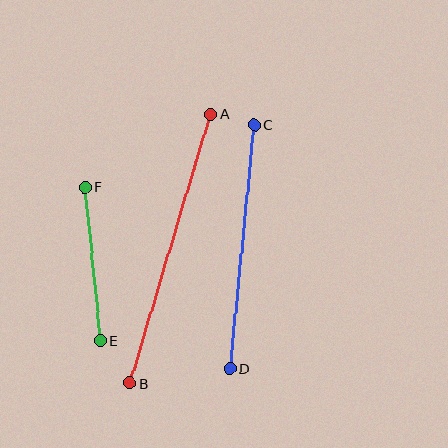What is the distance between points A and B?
The distance is approximately 281 pixels.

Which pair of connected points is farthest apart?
Points A and B are farthest apart.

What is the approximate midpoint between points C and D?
The midpoint is at approximately (242, 247) pixels.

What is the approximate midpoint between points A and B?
The midpoint is at approximately (170, 249) pixels.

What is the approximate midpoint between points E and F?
The midpoint is at approximately (93, 264) pixels.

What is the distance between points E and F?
The distance is approximately 154 pixels.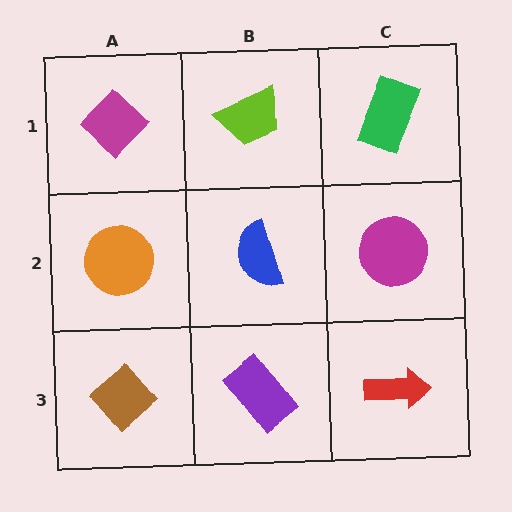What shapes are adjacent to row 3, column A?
An orange circle (row 2, column A), a purple rectangle (row 3, column B).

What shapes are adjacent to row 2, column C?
A green rectangle (row 1, column C), a red arrow (row 3, column C), a blue semicircle (row 2, column B).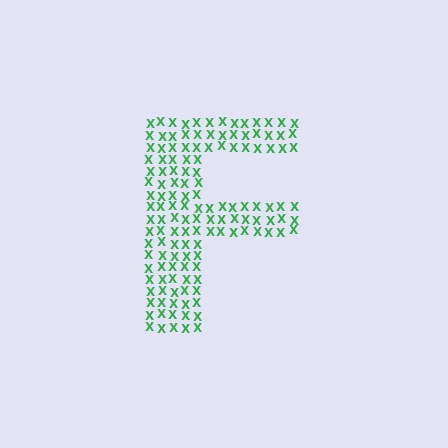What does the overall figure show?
The overall figure shows the letter F.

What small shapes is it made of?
It is made of small letter X's.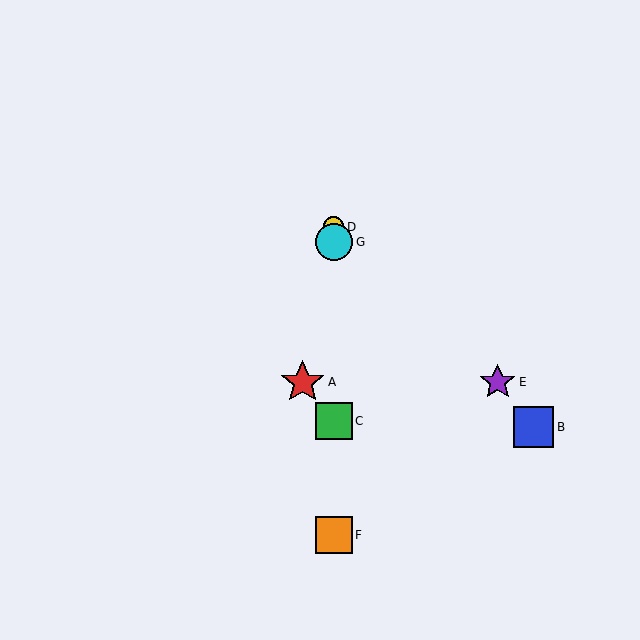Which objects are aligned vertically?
Objects C, D, F, G are aligned vertically.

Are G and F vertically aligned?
Yes, both are at x≈334.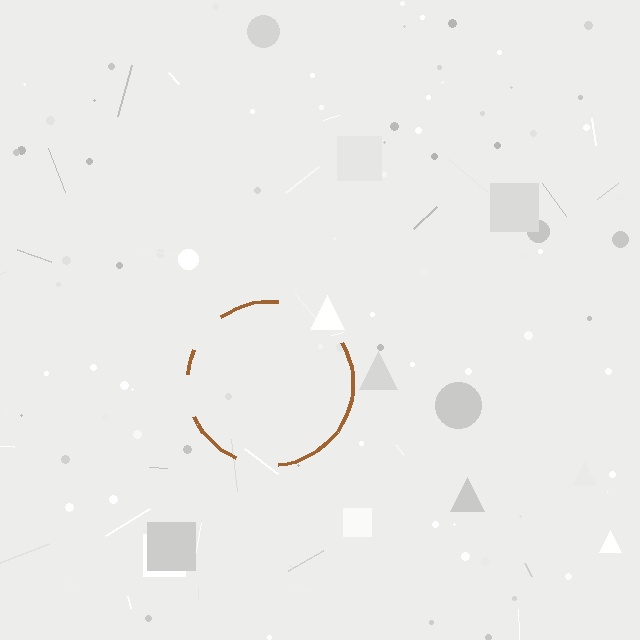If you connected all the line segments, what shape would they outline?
They would outline a circle.